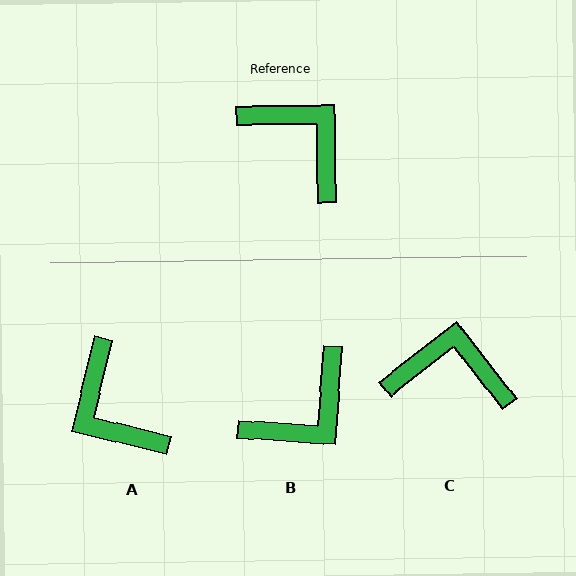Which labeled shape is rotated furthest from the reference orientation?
A, about 166 degrees away.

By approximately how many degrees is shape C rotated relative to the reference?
Approximately 38 degrees counter-clockwise.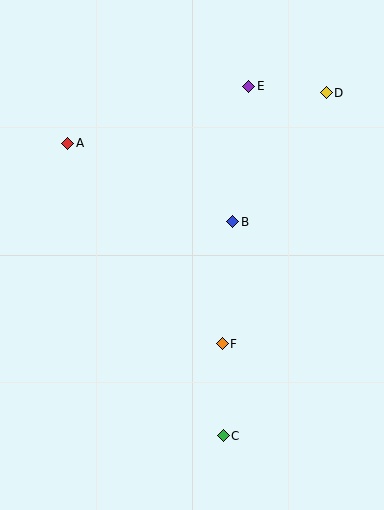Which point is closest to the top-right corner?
Point D is closest to the top-right corner.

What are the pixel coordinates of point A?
Point A is at (68, 143).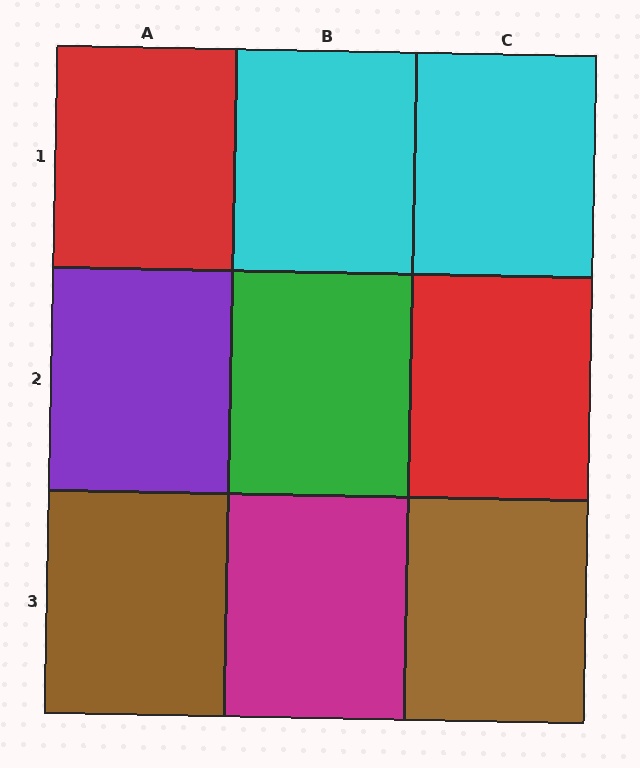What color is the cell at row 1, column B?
Cyan.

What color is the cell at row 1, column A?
Red.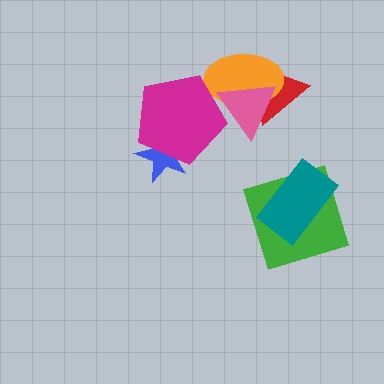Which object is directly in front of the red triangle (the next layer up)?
The orange ellipse is directly in front of the red triangle.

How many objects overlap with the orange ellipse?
3 objects overlap with the orange ellipse.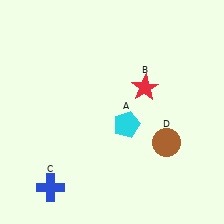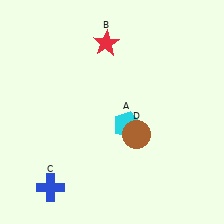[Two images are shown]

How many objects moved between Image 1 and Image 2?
2 objects moved between the two images.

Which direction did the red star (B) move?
The red star (B) moved up.